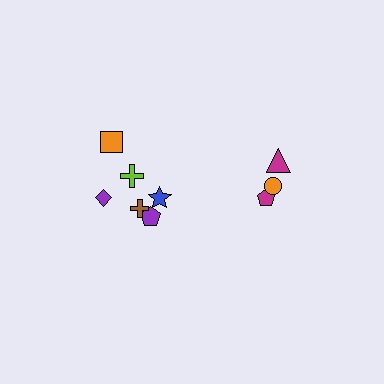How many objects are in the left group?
There are 6 objects.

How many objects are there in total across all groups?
There are 9 objects.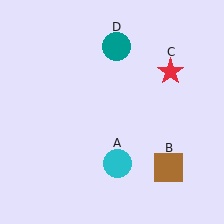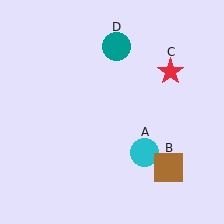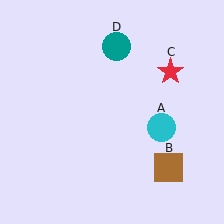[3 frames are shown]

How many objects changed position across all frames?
1 object changed position: cyan circle (object A).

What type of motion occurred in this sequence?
The cyan circle (object A) rotated counterclockwise around the center of the scene.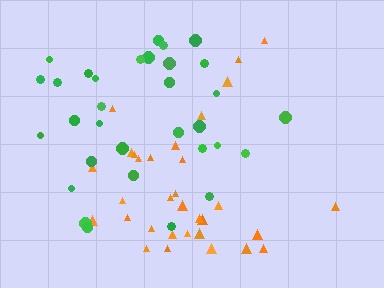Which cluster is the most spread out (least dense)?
Orange.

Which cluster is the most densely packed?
Green.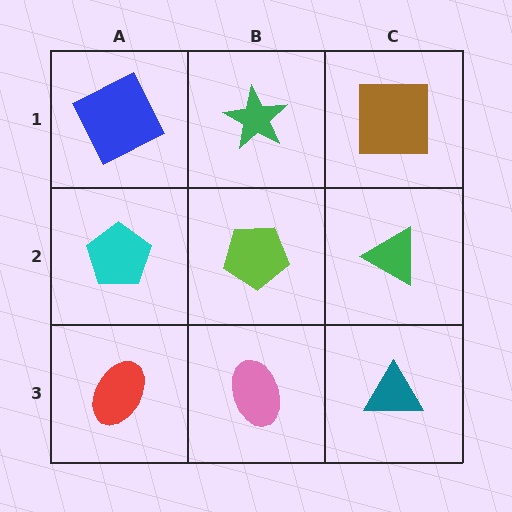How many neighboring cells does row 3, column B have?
3.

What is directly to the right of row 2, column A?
A lime pentagon.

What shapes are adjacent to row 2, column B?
A green star (row 1, column B), a pink ellipse (row 3, column B), a cyan pentagon (row 2, column A), a green triangle (row 2, column C).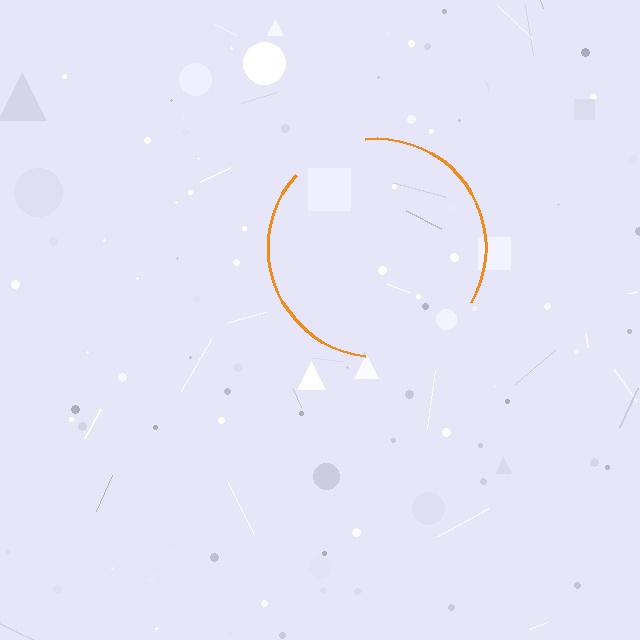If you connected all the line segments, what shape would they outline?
They would outline a circle.